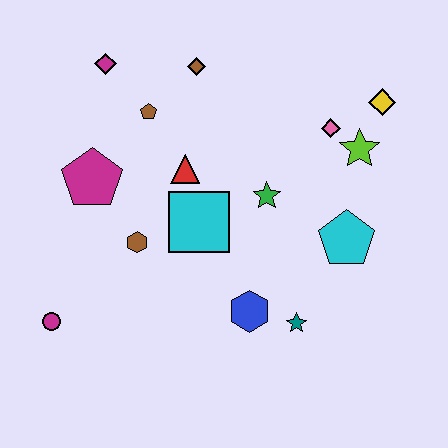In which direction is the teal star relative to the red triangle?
The teal star is below the red triangle.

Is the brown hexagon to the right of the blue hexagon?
No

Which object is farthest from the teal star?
The magenta diamond is farthest from the teal star.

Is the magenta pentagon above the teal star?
Yes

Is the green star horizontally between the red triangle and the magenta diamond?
No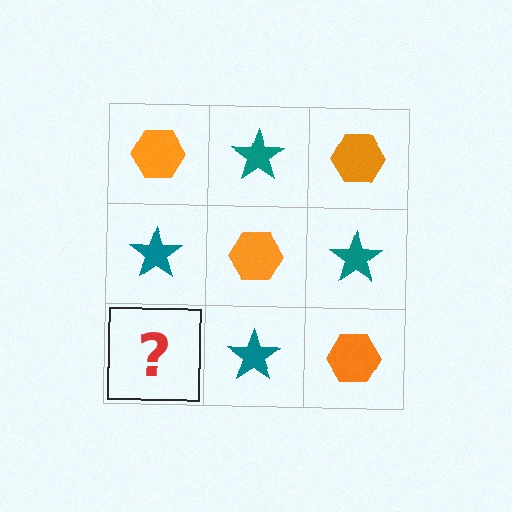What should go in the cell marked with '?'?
The missing cell should contain an orange hexagon.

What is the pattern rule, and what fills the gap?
The rule is that it alternates orange hexagon and teal star in a checkerboard pattern. The gap should be filled with an orange hexagon.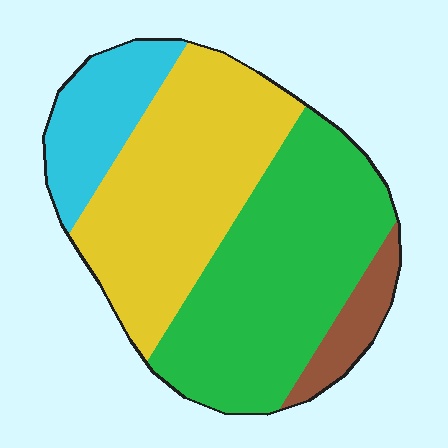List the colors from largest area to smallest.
From largest to smallest: green, yellow, cyan, brown.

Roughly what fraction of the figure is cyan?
Cyan covers roughly 15% of the figure.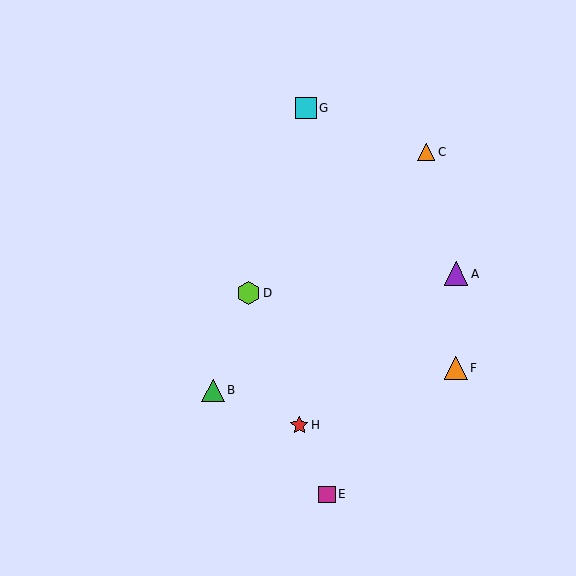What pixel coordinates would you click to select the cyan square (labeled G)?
Click at (306, 108) to select the cyan square G.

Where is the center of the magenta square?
The center of the magenta square is at (327, 494).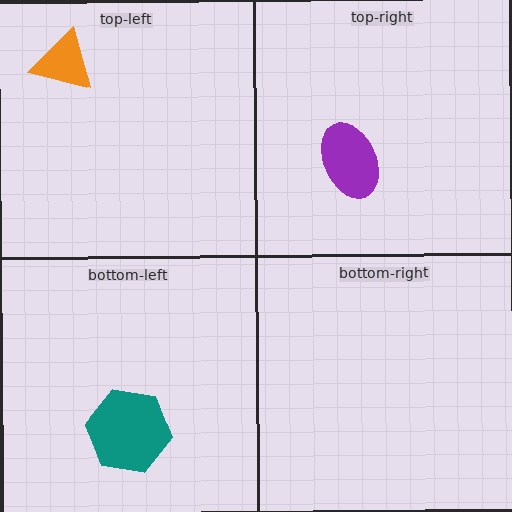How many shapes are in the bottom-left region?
1.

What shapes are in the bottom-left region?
The teal hexagon.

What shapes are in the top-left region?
The orange triangle.